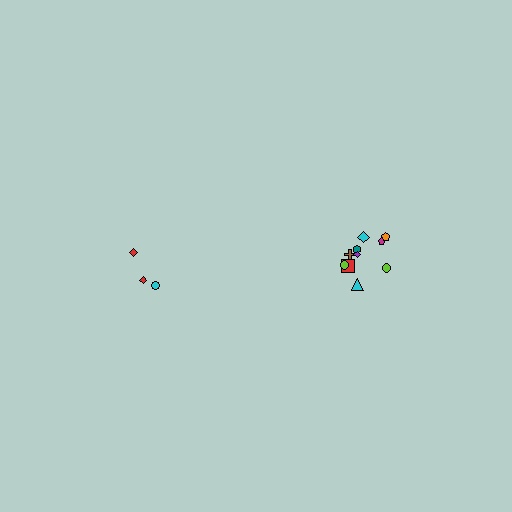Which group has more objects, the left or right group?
The right group.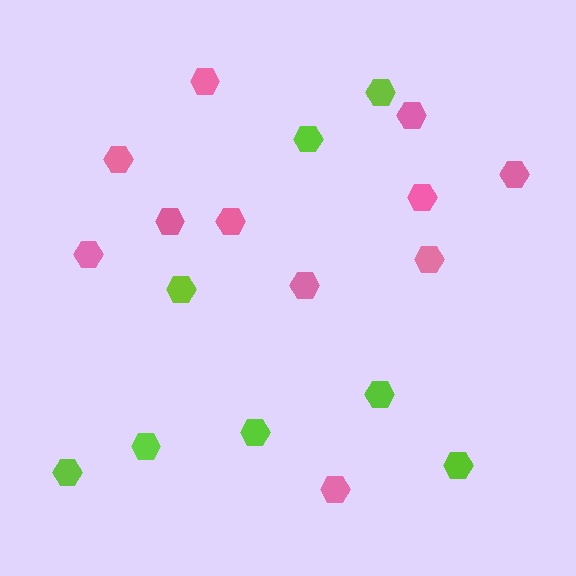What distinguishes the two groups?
There are 2 groups: one group of lime hexagons (8) and one group of pink hexagons (11).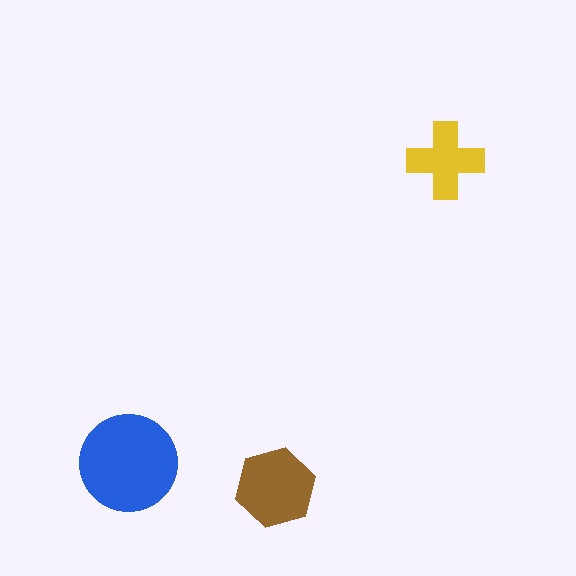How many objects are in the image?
There are 3 objects in the image.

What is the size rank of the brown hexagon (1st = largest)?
2nd.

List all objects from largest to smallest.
The blue circle, the brown hexagon, the yellow cross.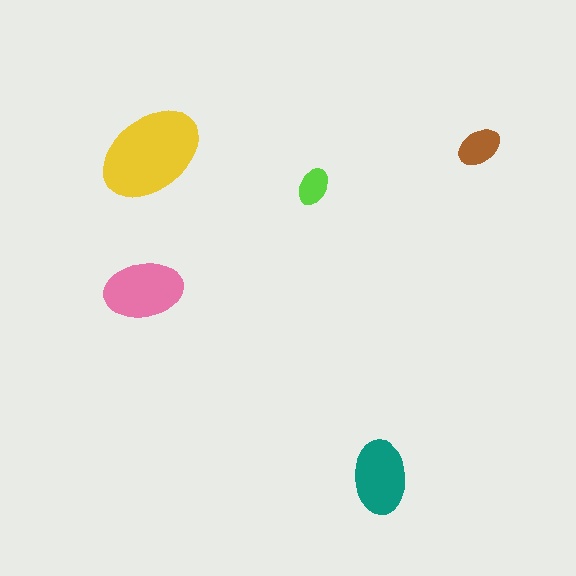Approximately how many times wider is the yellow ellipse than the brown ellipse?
About 2.5 times wider.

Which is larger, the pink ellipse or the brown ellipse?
The pink one.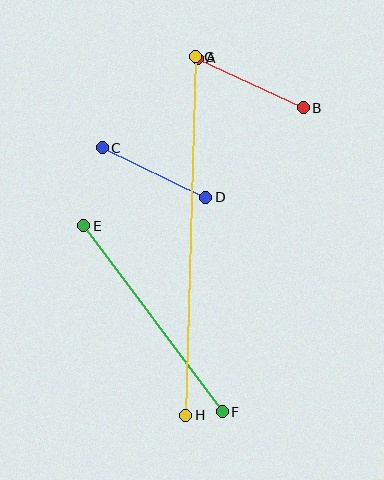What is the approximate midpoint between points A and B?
The midpoint is at approximately (250, 83) pixels.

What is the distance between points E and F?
The distance is approximately 232 pixels.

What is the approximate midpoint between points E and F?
The midpoint is at approximately (153, 319) pixels.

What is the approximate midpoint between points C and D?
The midpoint is at approximately (154, 172) pixels.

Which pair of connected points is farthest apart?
Points G and H are farthest apart.